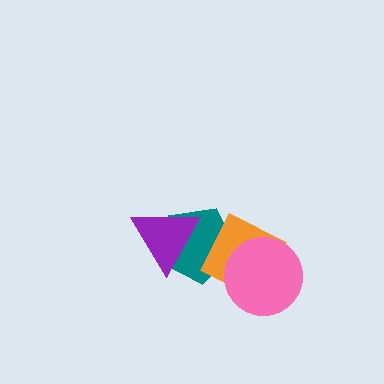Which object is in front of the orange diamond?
The pink circle is in front of the orange diamond.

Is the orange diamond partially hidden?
Yes, it is partially covered by another shape.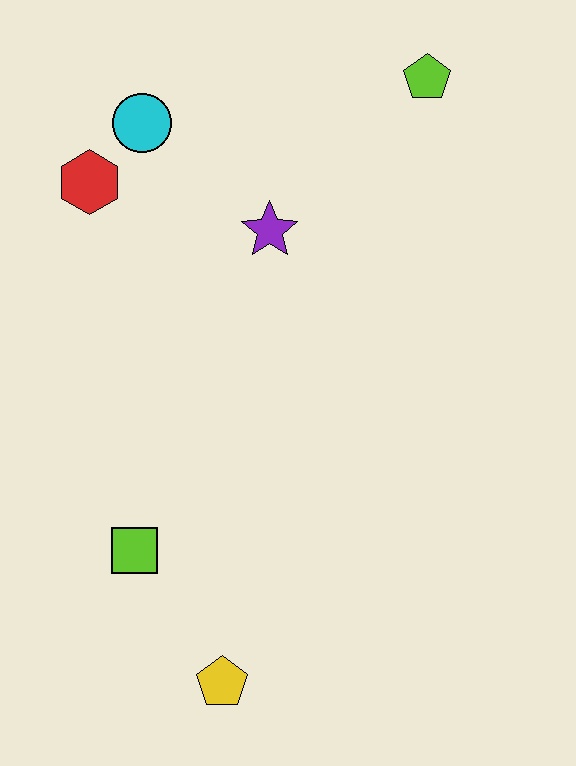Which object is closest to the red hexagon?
The cyan circle is closest to the red hexagon.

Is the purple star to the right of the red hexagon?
Yes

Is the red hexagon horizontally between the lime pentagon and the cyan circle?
No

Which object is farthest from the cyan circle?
The yellow pentagon is farthest from the cyan circle.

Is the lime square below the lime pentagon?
Yes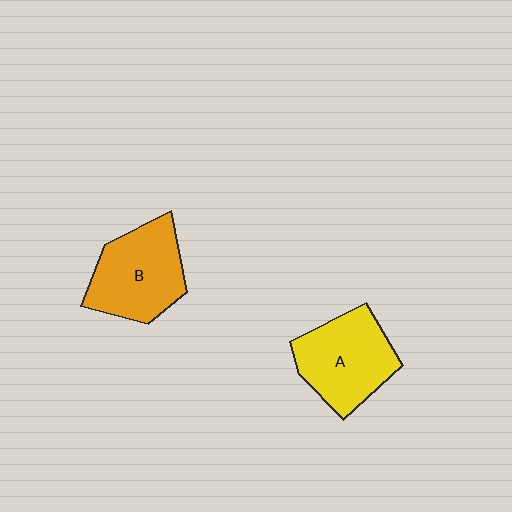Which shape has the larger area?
Shape B (orange).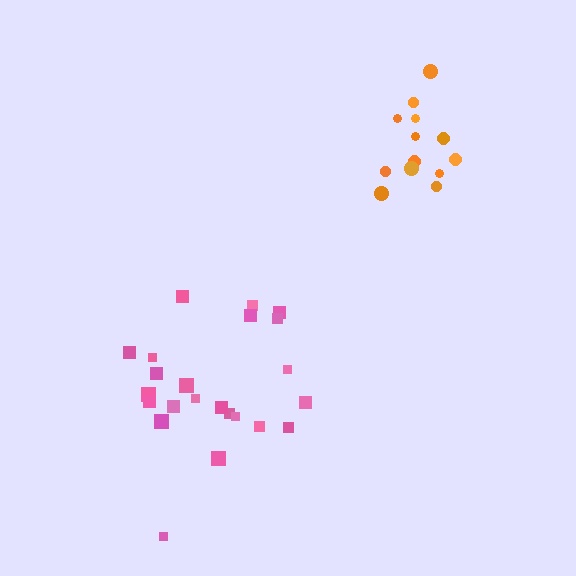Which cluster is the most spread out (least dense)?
Pink.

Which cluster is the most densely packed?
Orange.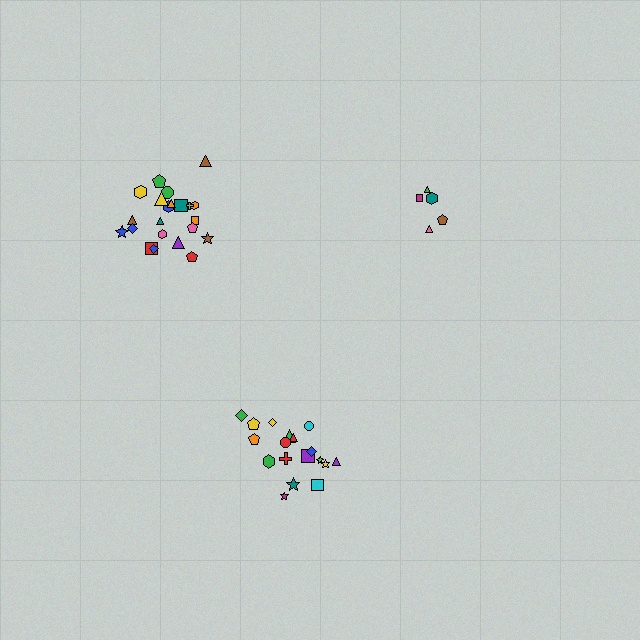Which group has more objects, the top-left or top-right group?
The top-left group.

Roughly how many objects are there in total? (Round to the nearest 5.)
Roughly 45 objects in total.